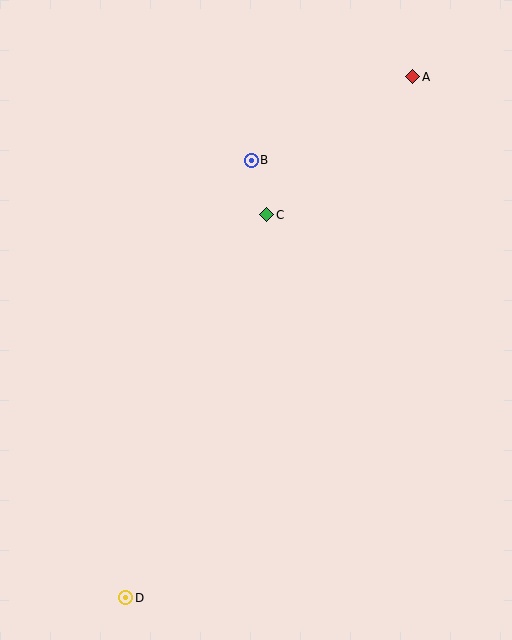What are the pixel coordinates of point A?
Point A is at (413, 77).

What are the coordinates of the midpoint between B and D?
The midpoint between B and D is at (189, 379).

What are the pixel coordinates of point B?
Point B is at (251, 160).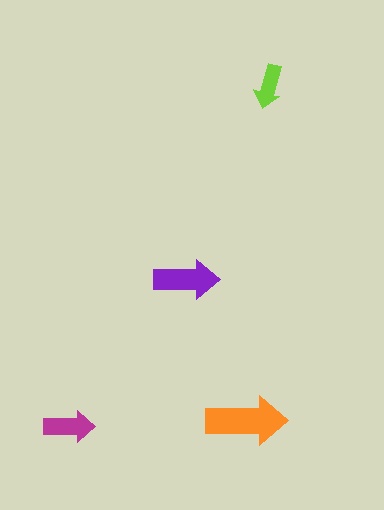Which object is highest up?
The lime arrow is topmost.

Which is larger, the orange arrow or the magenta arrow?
The orange one.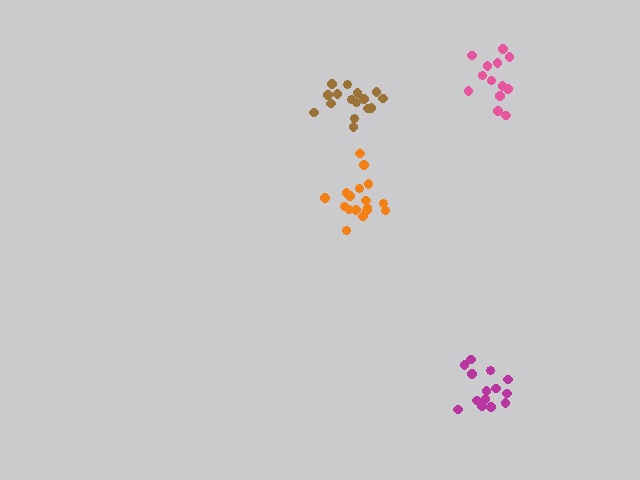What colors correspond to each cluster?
The clusters are colored: pink, orange, magenta, brown.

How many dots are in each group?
Group 1: 13 dots, Group 2: 17 dots, Group 3: 14 dots, Group 4: 16 dots (60 total).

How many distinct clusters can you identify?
There are 4 distinct clusters.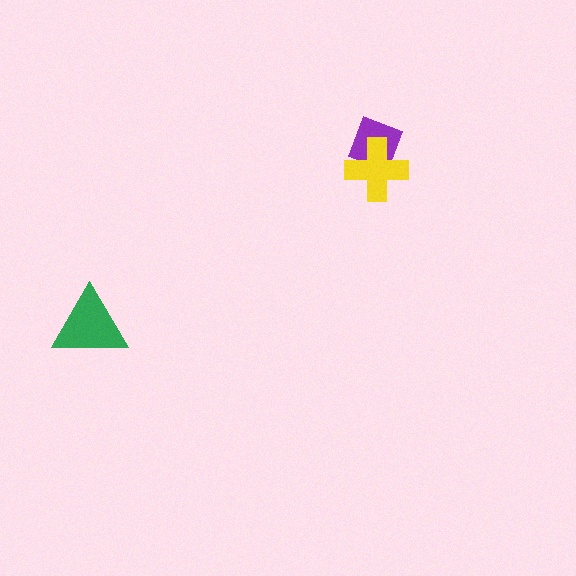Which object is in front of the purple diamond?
The yellow cross is in front of the purple diamond.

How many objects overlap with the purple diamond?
1 object overlaps with the purple diamond.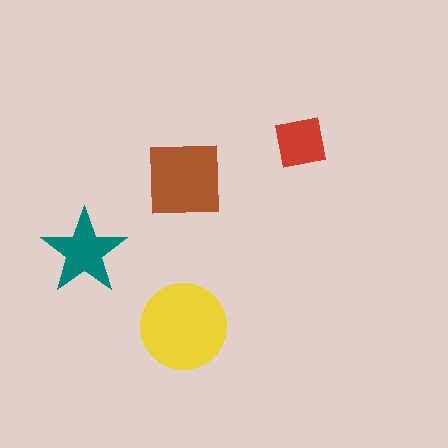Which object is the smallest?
The red square.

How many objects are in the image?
There are 4 objects in the image.